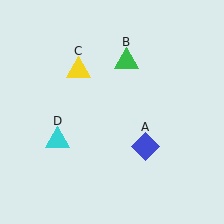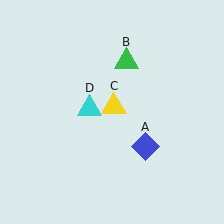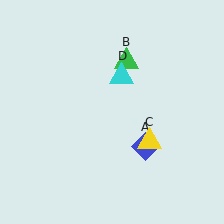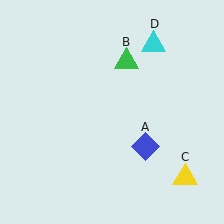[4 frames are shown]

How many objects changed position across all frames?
2 objects changed position: yellow triangle (object C), cyan triangle (object D).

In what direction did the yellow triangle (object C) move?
The yellow triangle (object C) moved down and to the right.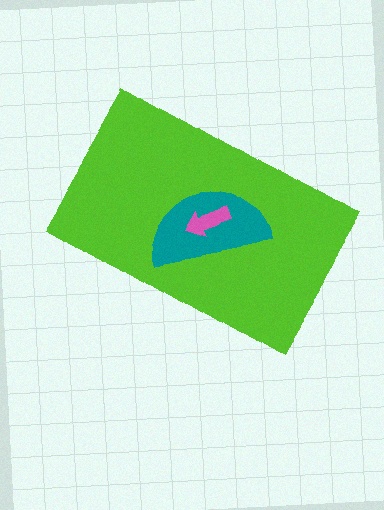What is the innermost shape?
The pink arrow.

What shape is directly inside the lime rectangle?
The teal semicircle.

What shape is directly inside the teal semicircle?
The pink arrow.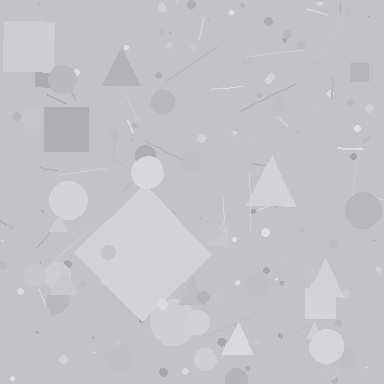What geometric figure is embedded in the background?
A diamond is embedded in the background.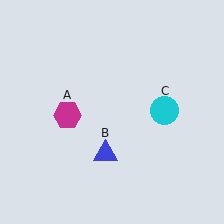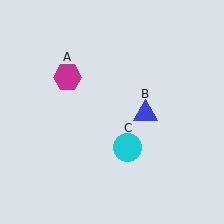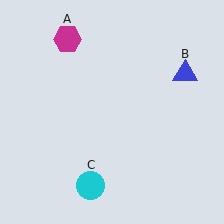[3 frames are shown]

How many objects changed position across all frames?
3 objects changed position: magenta hexagon (object A), blue triangle (object B), cyan circle (object C).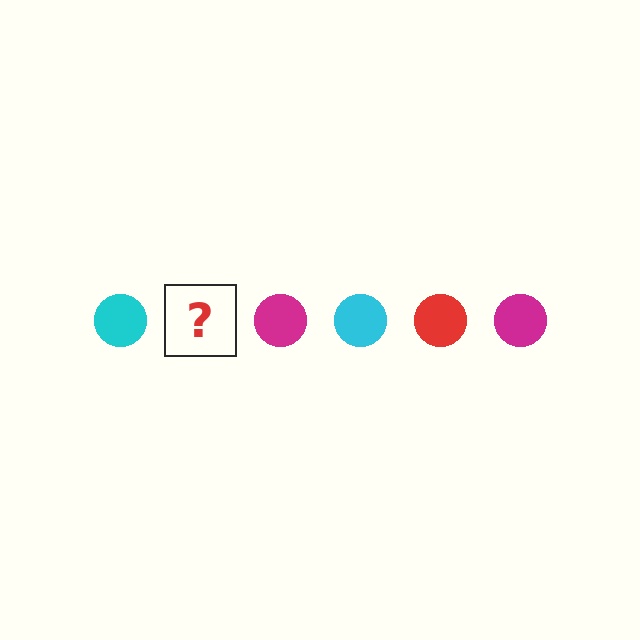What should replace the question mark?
The question mark should be replaced with a red circle.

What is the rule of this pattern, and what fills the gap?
The rule is that the pattern cycles through cyan, red, magenta circles. The gap should be filled with a red circle.